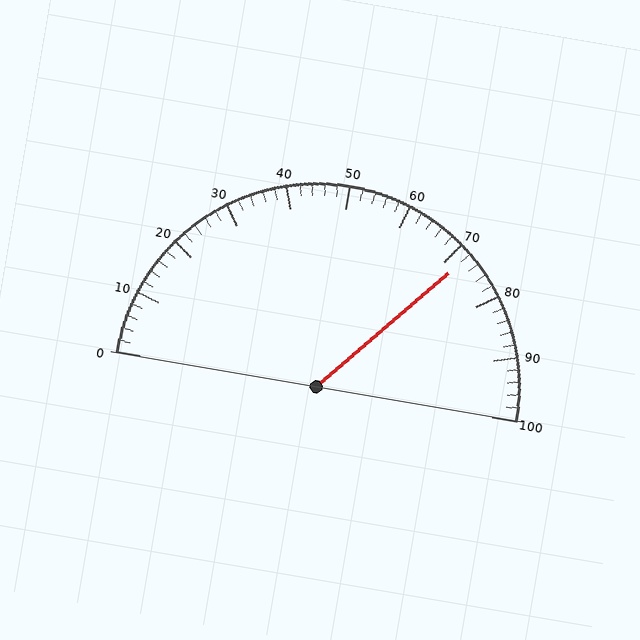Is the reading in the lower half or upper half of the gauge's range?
The reading is in the upper half of the range (0 to 100).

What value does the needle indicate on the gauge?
The needle indicates approximately 72.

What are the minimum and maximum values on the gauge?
The gauge ranges from 0 to 100.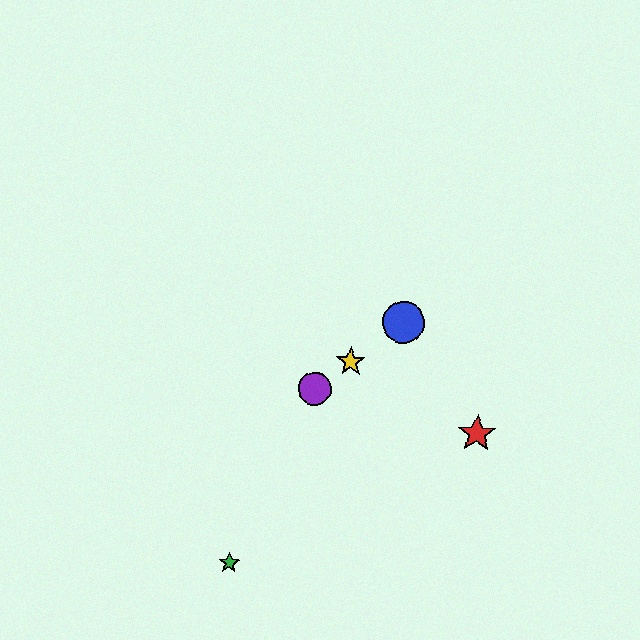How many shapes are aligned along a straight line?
3 shapes (the blue circle, the yellow star, the purple circle) are aligned along a straight line.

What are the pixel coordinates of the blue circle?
The blue circle is at (403, 322).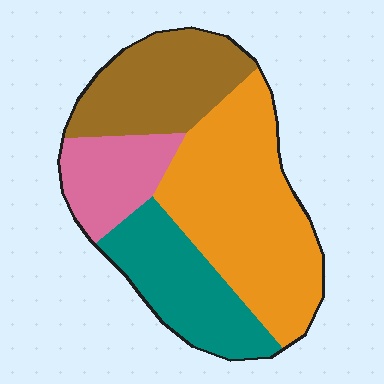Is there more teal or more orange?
Orange.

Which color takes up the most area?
Orange, at roughly 40%.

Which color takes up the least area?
Pink, at roughly 15%.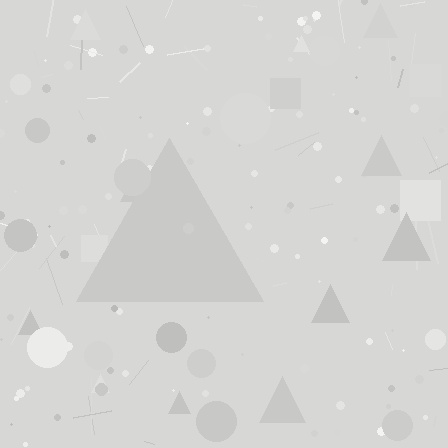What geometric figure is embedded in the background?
A triangle is embedded in the background.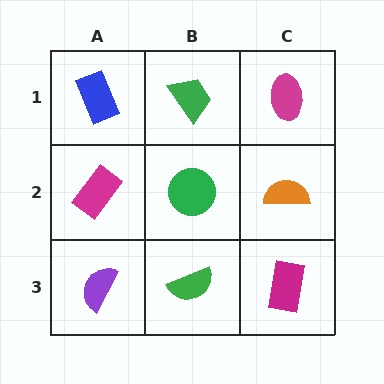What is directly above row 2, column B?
A green trapezoid.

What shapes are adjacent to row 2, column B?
A green trapezoid (row 1, column B), a green semicircle (row 3, column B), a magenta rectangle (row 2, column A), an orange semicircle (row 2, column C).